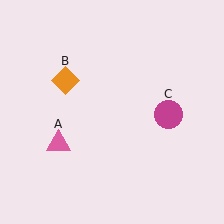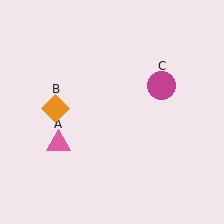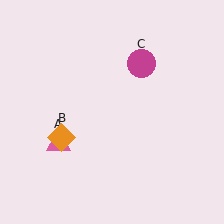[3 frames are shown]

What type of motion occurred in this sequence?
The orange diamond (object B), magenta circle (object C) rotated counterclockwise around the center of the scene.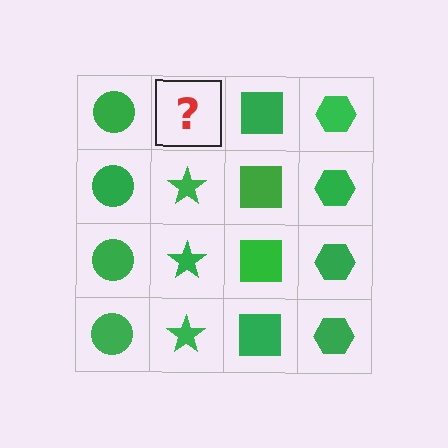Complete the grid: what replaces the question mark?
The question mark should be replaced with a green star.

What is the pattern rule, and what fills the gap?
The rule is that each column has a consistent shape. The gap should be filled with a green star.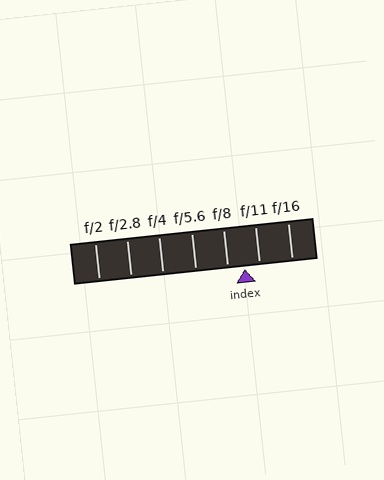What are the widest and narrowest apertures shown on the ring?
The widest aperture shown is f/2 and the narrowest is f/16.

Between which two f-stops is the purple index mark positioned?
The index mark is between f/8 and f/11.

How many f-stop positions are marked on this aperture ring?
There are 7 f-stop positions marked.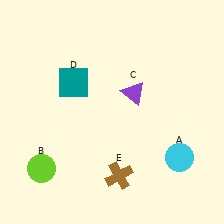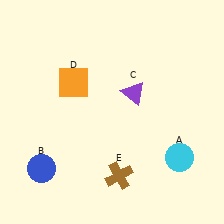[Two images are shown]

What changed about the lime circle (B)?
In Image 1, B is lime. In Image 2, it changed to blue.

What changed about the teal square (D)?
In Image 1, D is teal. In Image 2, it changed to orange.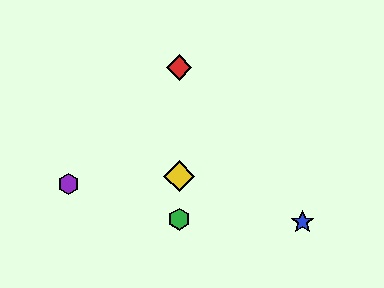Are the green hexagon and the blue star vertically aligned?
No, the green hexagon is at x≈179 and the blue star is at x≈303.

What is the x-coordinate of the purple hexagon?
The purple hexagon is at x≈68.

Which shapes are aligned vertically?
The red diamond, the green hexagon, the yellow diamond are aligned vertically.